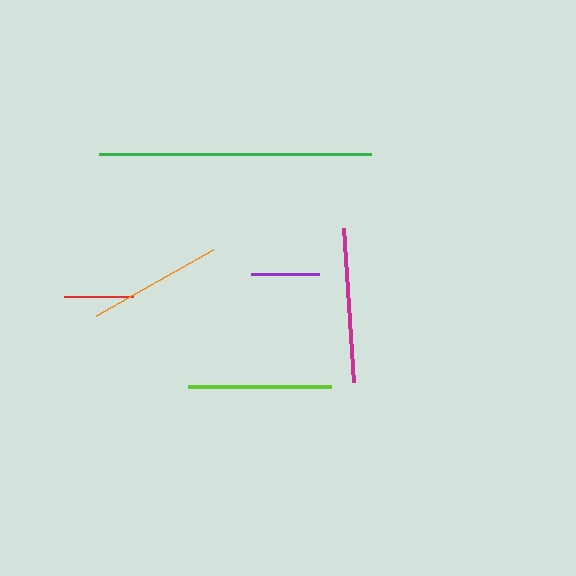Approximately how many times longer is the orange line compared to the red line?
The orange line is approximately 1.9 times the length of the red line.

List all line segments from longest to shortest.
From longest to shortest: green, magenta, lime, orange, red, purple.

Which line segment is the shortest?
The purple line is the shortest at approximately 68 pixels.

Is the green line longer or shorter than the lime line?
The green line is longer than the lime line.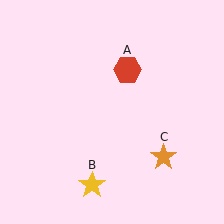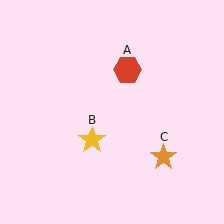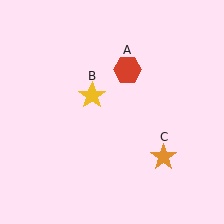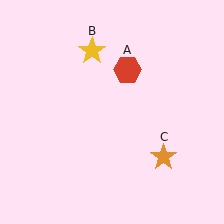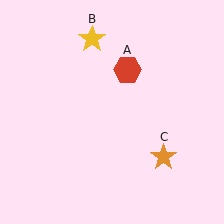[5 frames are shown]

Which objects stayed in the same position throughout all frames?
Red hexagon (object A) and orange star (object C) remained stationary.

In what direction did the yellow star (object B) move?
The yellow star (object B) moved up.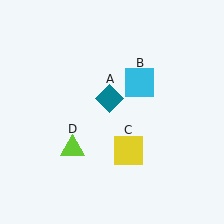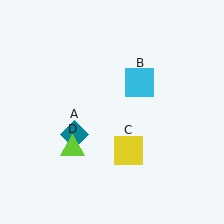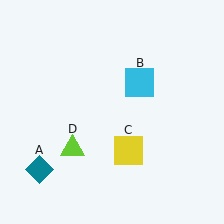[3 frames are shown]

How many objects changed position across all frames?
1 object changed position: teal diamond (object A).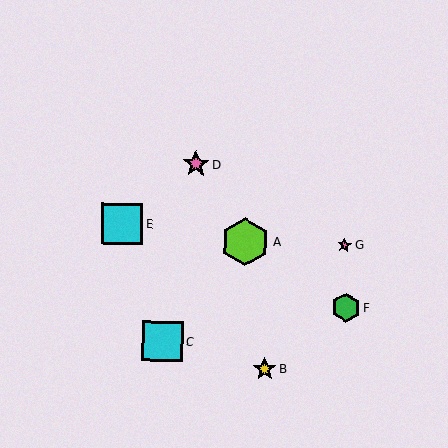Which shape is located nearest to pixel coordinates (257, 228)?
The lime hexagon (labeled A) at (245, 242) is nearest to that location.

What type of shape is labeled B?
Shape B is a yellow star.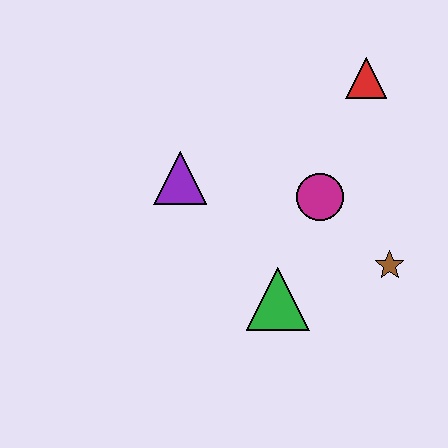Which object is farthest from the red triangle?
The green triangle is farthest from the red triangle.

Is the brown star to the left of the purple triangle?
No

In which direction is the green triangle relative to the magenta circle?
The green triangle is below the magenta circle.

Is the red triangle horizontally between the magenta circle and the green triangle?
No